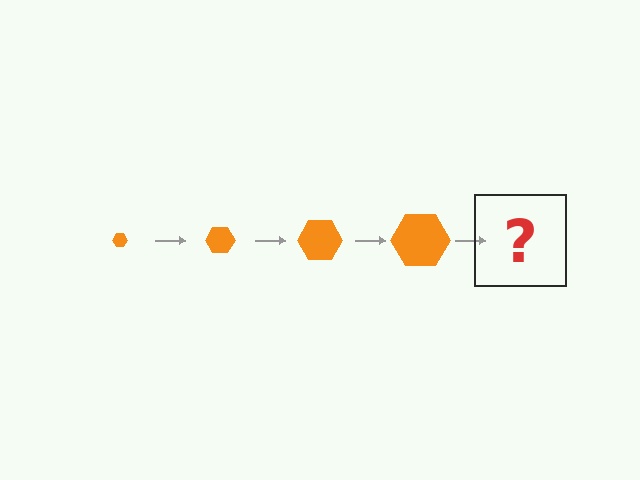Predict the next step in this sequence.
The next step is an orange hexagon, larger than the previous one.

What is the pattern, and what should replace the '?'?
The pattern is that the hexagon gets progressively larger each step. The '?' should be an orange hexagon, larger than the previous one.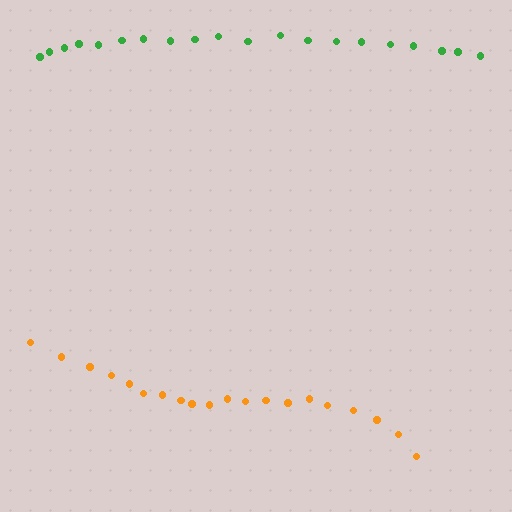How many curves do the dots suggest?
There are 2 distinct paths.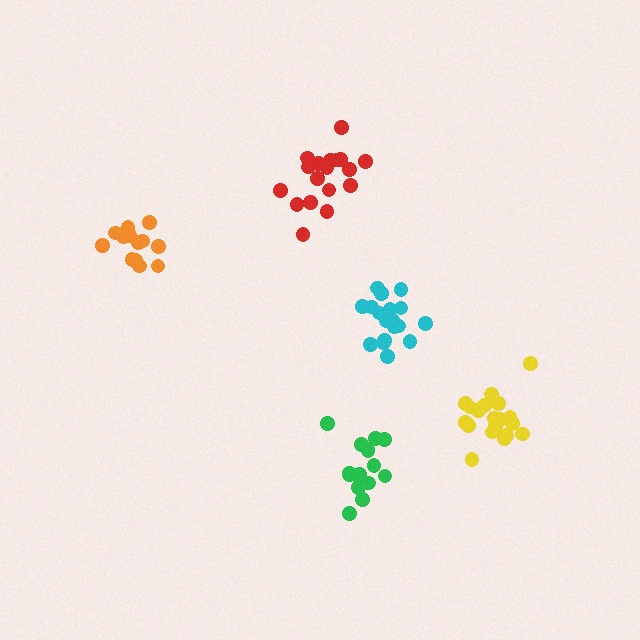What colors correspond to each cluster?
The clusters are colored: green, red, yellow, orange, cyan.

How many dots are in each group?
Group 1: 16 dots, Group 2: 18 dots, Group 3: 19 dots, Group 4: 14 dots, Group 5: 18 dots (85 total).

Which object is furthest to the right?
The yellow cluster is rightmost.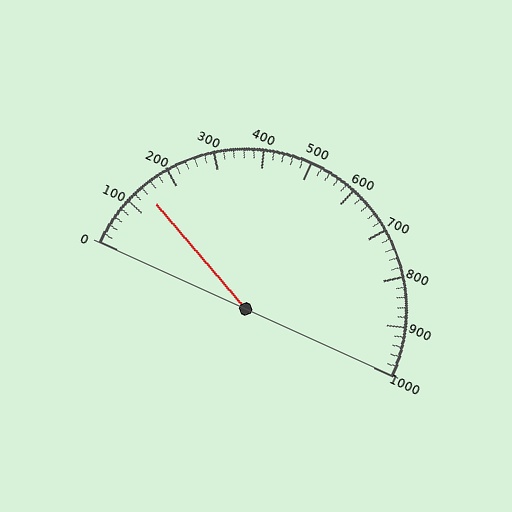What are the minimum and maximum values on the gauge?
The gauge ranges from 0 to 1000.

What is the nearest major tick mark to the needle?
The nearest major tick mark is 100.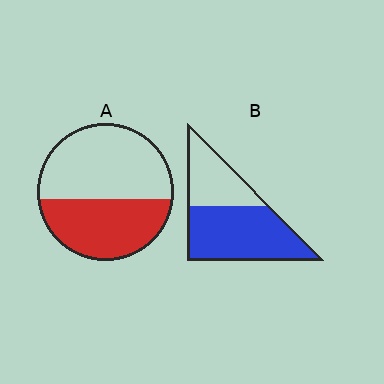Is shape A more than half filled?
No.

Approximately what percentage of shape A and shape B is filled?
A is approximately 45% and B is approximately 65%.